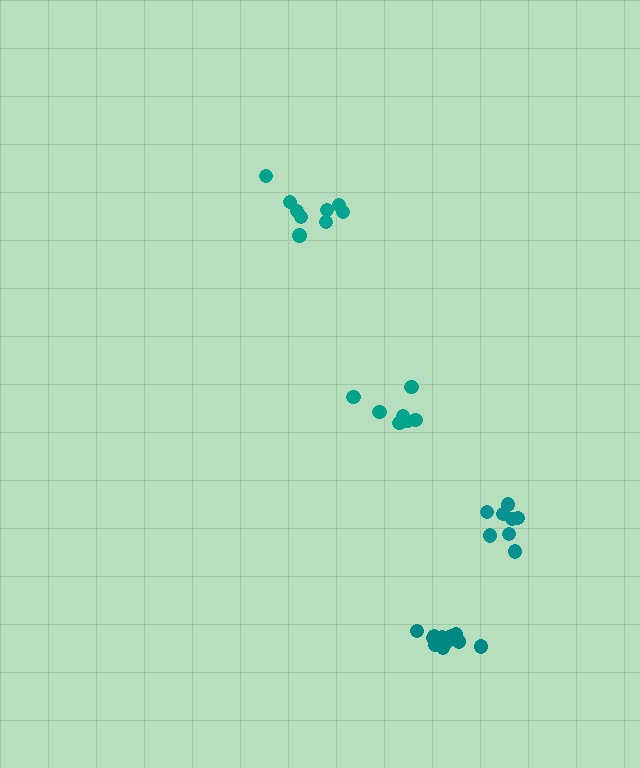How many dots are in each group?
Group 1: 7 dots, Group 2: 11 dots, Group 3: 8 dots, Group 4: 9 dots (35 total).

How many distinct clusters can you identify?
There are 4 distinct clusters.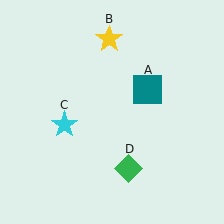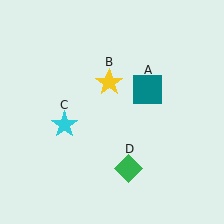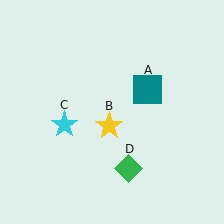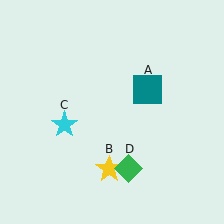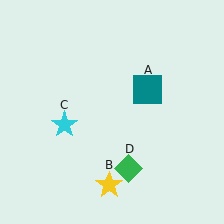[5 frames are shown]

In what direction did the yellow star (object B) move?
The yellow star (object B) moved down.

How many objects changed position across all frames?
1 object changed position: yellow star (object B).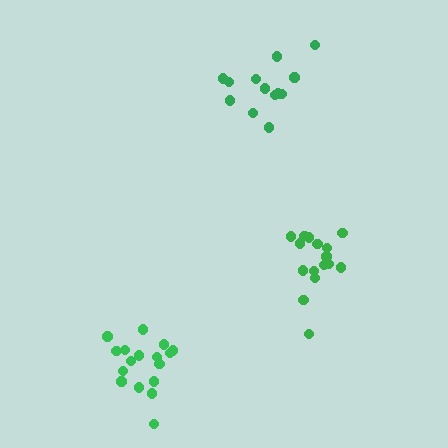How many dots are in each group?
Group 1: 17 dots, Group 2: 13 dots, Group 3: 16 dots (46 total).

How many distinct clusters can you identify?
There are 3 distinct clusters.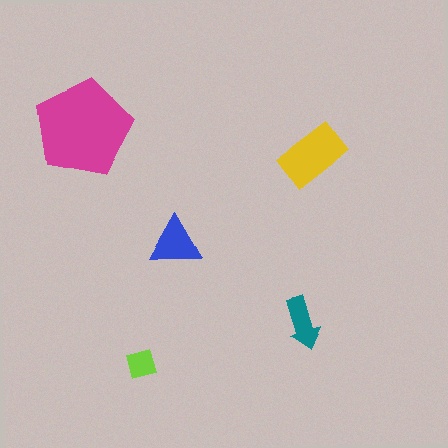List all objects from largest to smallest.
The magenta pentagon, the yellow rectangle, the blue triangle, the teal arrow, the lime diamond.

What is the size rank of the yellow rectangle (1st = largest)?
2nd.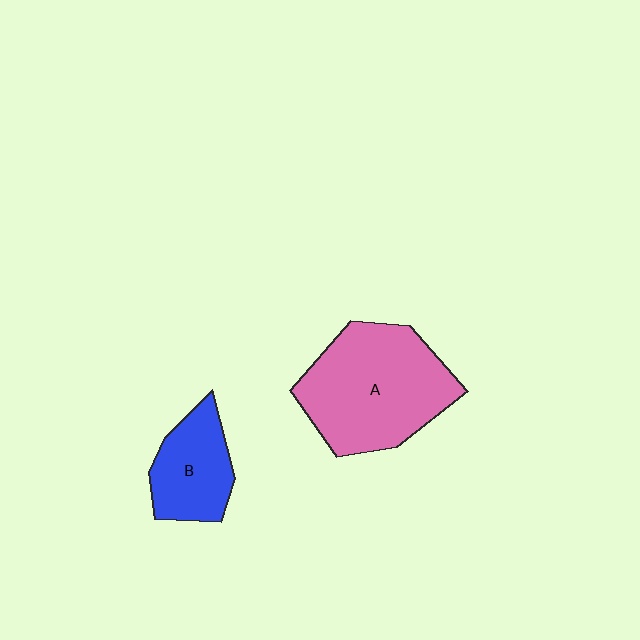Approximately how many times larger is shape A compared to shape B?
Approximately 2.0 times.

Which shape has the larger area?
Shape A (pink).